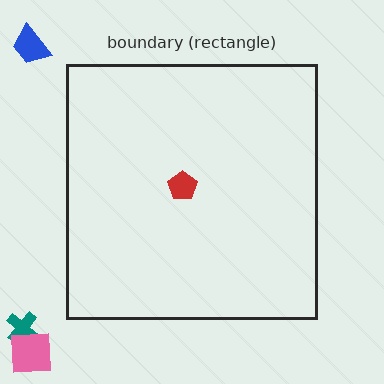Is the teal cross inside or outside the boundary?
Outside.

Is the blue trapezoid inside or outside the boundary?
Outside.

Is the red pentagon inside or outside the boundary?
Inside.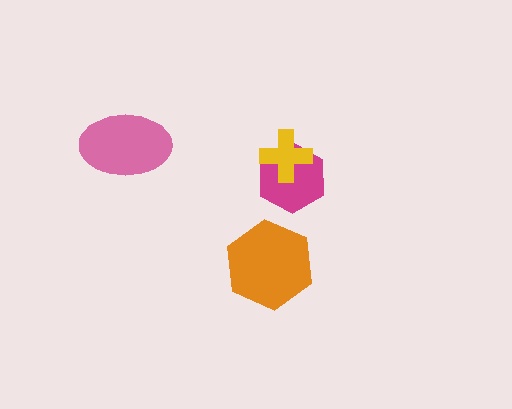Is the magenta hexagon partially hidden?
Yes, it is partially covered by another shape.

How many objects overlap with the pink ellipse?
0 objects overlap with the pink ellipse.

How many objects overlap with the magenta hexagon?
1 object overlaps with the magenta hexagon.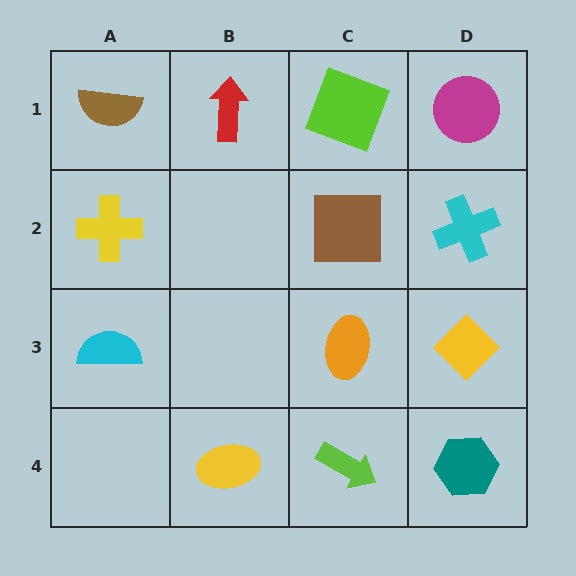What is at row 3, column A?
A cyan semicircle.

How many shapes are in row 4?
3 shapes.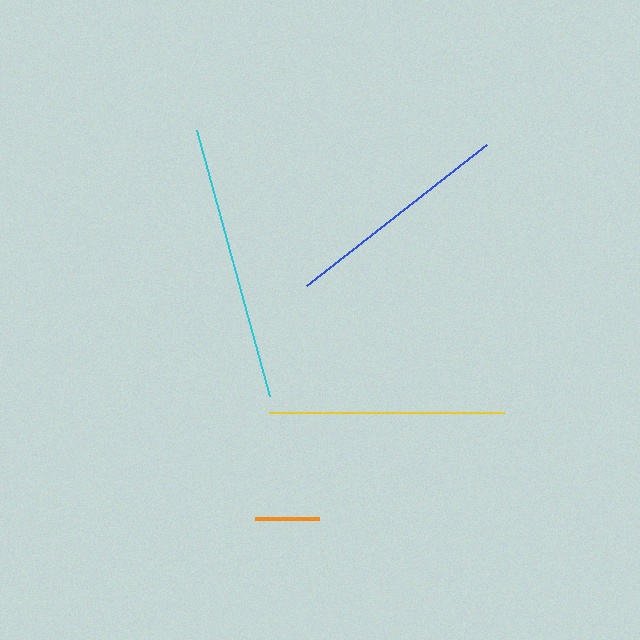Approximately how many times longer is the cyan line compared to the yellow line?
The cyan line is approximately 1.2 times the length of the yellow line.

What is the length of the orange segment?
The orange segment is approximately 64 pixels long.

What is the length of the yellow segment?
The yellow segment is approximately 235 pixels long.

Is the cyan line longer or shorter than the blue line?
The cyan line is longer than the blue line.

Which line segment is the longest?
The cyan line is the longest at approximately 276 pixels.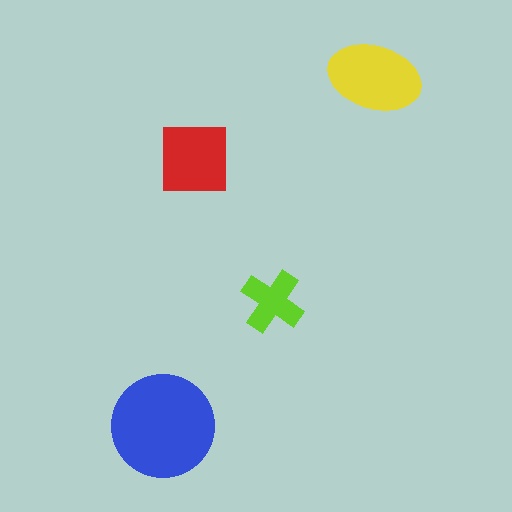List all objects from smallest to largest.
The lime cross, the red square, the yellow ellipse, the blue circle.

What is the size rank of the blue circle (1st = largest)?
1st.